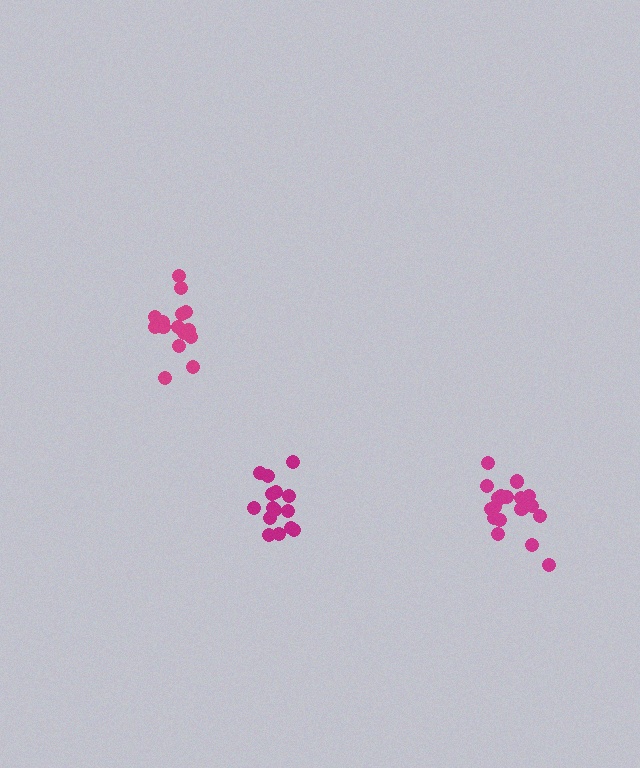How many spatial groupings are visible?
There are 3 spatial groupings.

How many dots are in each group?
Group 1: 15 dots, Group 2: 19 dots, Group 3: 15 dots (49 total).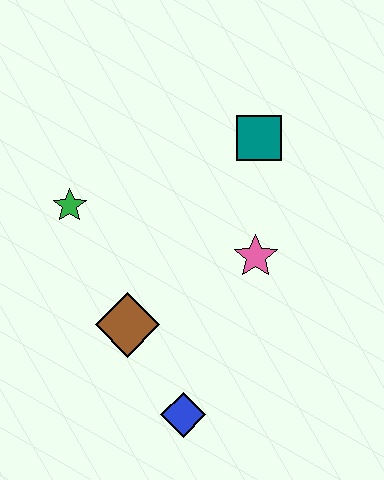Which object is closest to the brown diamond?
The blue diamond is closest to the brown diamond.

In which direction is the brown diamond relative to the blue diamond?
The brown diamond is above the blue diamond.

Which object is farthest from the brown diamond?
The teal square is farthest from the brown diamond.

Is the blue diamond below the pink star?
Yes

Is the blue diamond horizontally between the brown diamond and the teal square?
Yes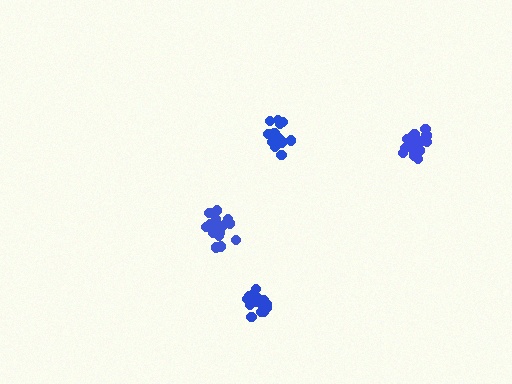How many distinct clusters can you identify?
There are 4 distinct clusters.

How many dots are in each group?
Group 1: 19 dots, Group 2: 20 dots, Group 3: 18 dots, Group 4: 19 dots (76 total).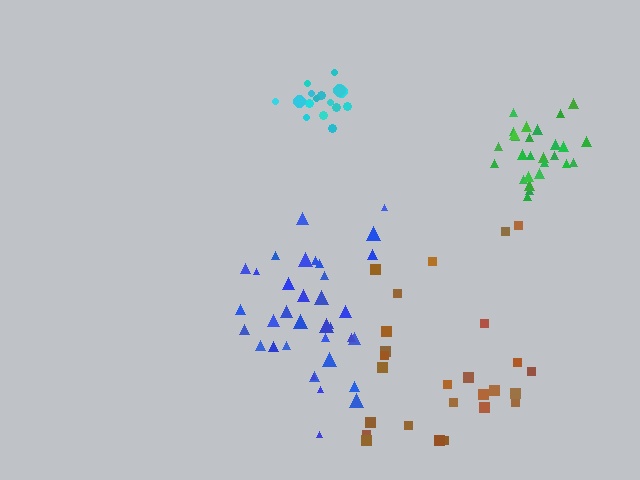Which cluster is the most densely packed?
Green.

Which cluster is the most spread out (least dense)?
Brown.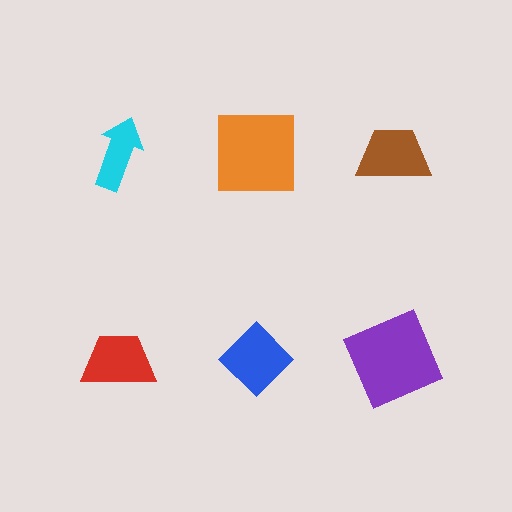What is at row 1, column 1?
A cyan arrow.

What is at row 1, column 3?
A brown trapezoid.